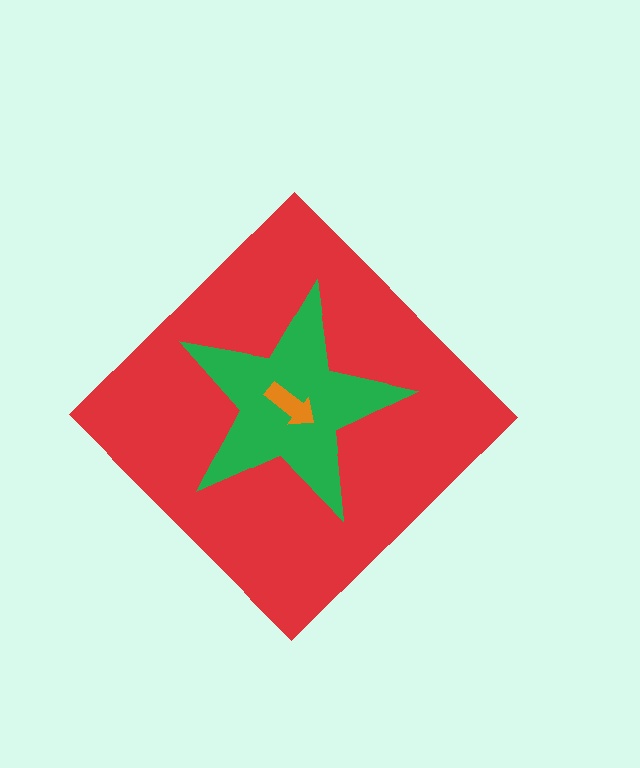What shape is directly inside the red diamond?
The green star.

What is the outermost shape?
The red diamond.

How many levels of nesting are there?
3.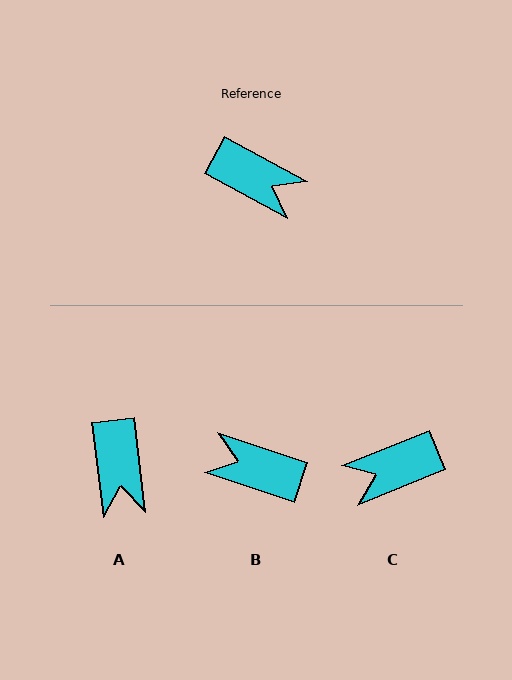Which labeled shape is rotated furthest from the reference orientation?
B, about 170 degrees away.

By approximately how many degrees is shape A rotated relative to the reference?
Approximately 55 degrees clockwise.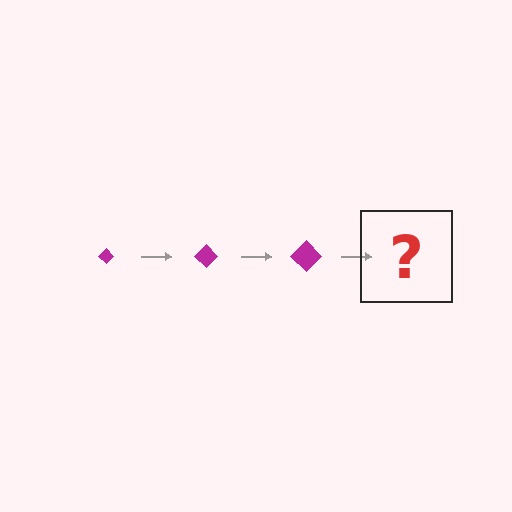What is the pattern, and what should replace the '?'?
The pattern is that the diamond gets progressively larger each step. The '?' should be a magenta diamond, larger than the previous one.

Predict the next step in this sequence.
The next step is a magenta diamond, larger than the previous one.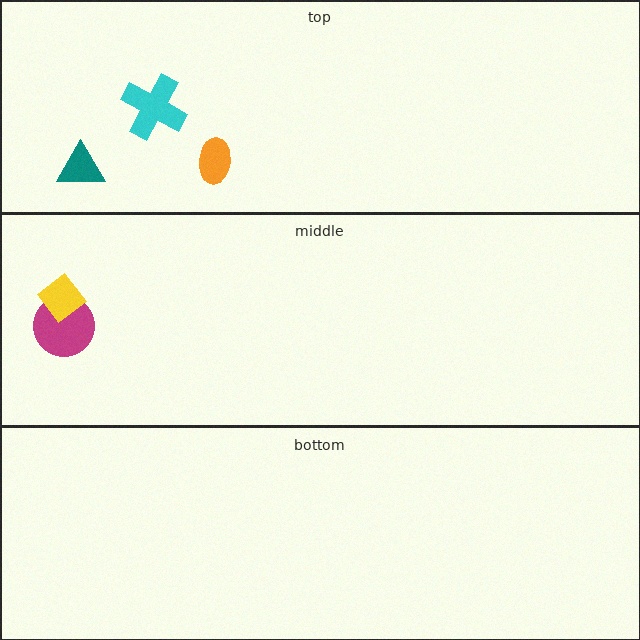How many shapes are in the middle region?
2.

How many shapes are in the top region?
3.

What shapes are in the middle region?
The magenta circle, the yellow diamond.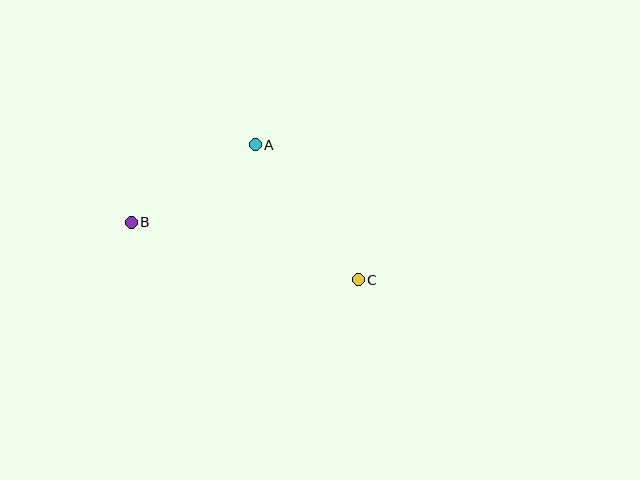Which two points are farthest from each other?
Points B and C are farthest from each other.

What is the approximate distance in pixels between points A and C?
The distance between A and C is approximately 170 pixels.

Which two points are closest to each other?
Points A and B are closest to each other.